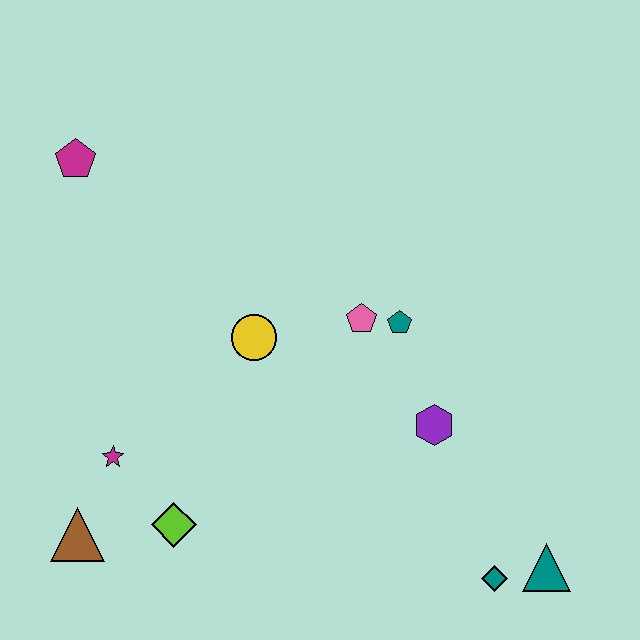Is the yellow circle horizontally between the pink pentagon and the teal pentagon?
No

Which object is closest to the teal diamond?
The teal triangle is closest to the teal diamond.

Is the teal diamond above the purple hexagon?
No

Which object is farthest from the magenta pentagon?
The teal triangle is farthest from the magenta pentagon.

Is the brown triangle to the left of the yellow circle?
Yes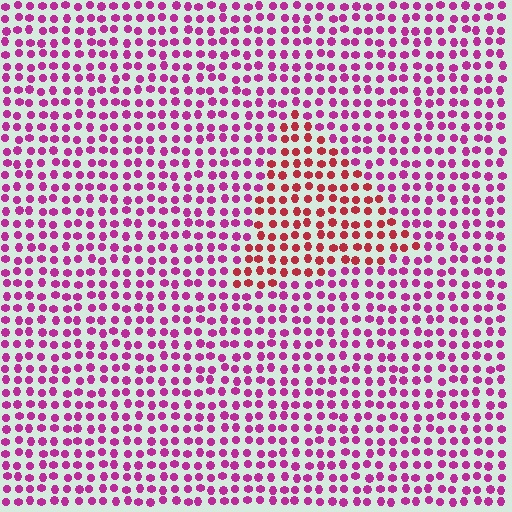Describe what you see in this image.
The image is filled with small magenta elements in a uniform arrangement. A triangle-shaped region is visible where the elements are tinted to a slightly different hue, forming a subtle color boundary.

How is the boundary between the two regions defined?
The boundary is defined purely by a slight shift in hue (about 38 degrees). Spacing, size, and orientation are identical on both sides.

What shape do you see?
I see a triangle.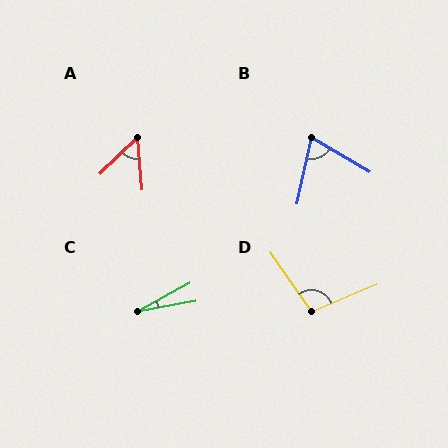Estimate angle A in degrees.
Approximately 51 degrees.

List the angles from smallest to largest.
C (18°), A (51°), B (72°), D (102°).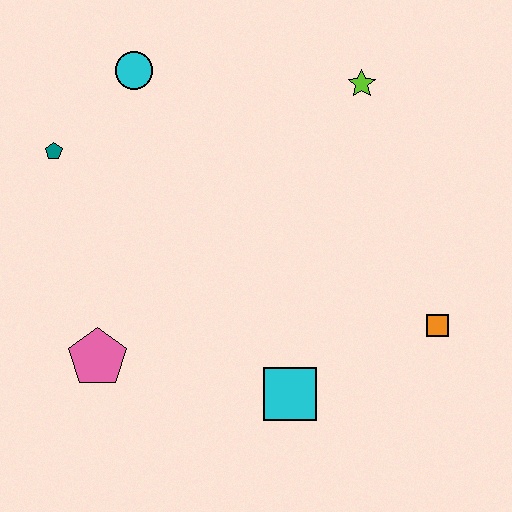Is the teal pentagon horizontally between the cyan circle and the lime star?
No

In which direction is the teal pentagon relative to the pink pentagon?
The teal pentagon is above the pink pentagon.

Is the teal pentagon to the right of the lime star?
No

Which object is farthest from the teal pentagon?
The orange square is farthest from the teal pentagon.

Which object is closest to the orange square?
The cyan square is closest to the orange square.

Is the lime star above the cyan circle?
No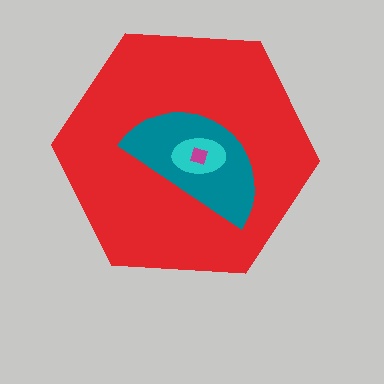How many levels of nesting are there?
4.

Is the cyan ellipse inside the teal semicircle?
Yes.